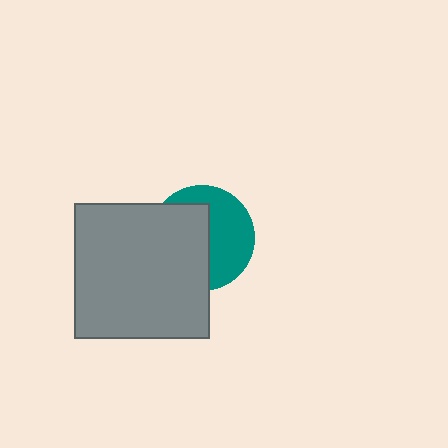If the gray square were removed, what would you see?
You would see the complete teal circle.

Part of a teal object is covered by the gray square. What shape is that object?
It is a circle.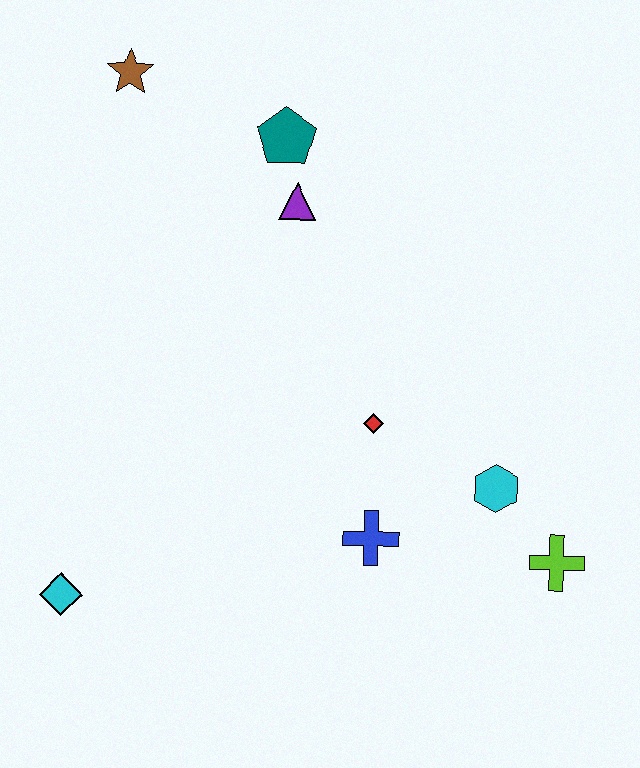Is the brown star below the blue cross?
No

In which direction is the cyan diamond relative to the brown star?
The cyan diamond is below the brown star.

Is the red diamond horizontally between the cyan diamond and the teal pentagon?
No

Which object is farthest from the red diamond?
The brown star is farthest from the red diamond.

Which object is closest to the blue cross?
The red diamond is closest to the blue cross.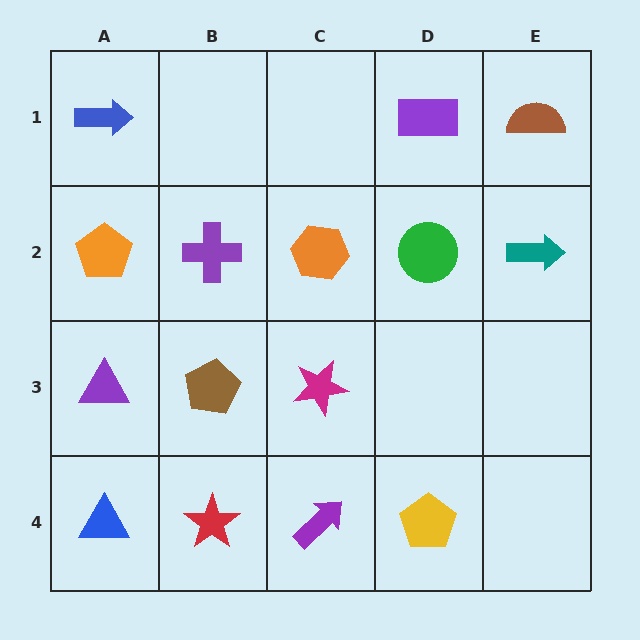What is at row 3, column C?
A magenta star.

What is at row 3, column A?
A purple triangle.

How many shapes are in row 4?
4 shapes.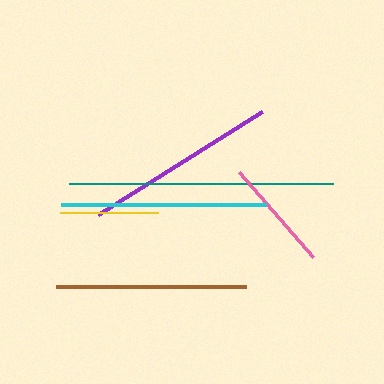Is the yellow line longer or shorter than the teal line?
The teal line is longer than the yellow line.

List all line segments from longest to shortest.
From longest to shortest: teal, cyan, purple, brown, pink, yellow.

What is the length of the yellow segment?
The yellow segment is approximately 98 pixels long.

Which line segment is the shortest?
The yellow line is the shortest at approximately 98 pixels.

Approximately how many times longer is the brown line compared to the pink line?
The brown line is approximately 1.7 times the length of the pink line.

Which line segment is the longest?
The teal line is the longest at approximately 264 pixels.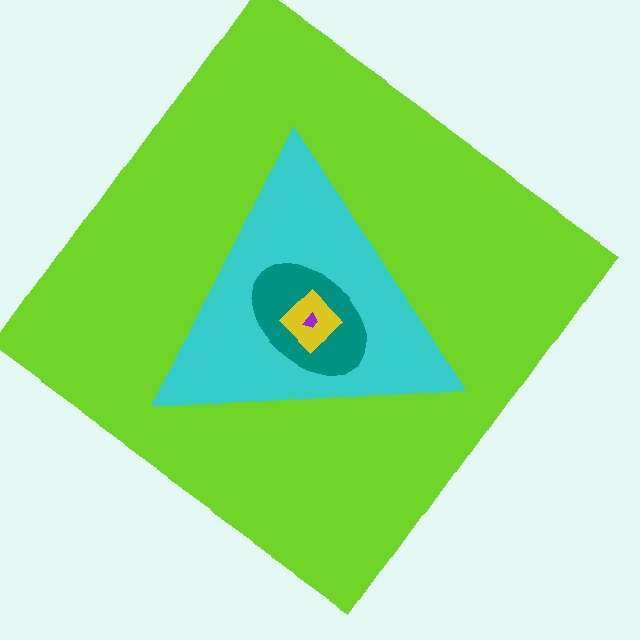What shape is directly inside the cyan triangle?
The teal ellipse.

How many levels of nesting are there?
5.